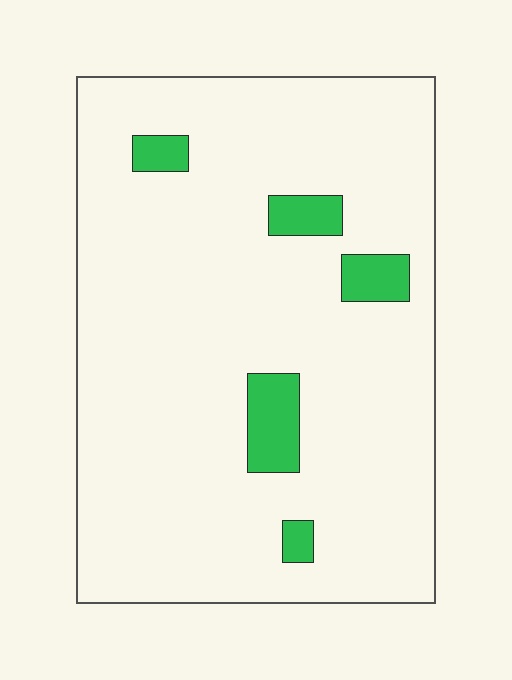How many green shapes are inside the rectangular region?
5.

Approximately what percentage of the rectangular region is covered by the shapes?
Approximately 10%.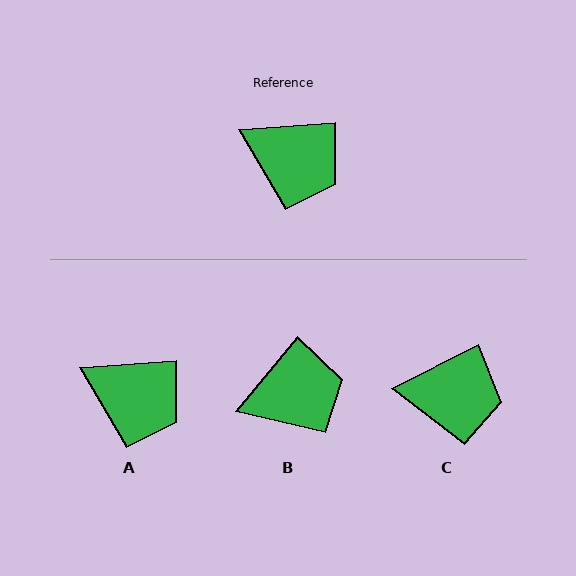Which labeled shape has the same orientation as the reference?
A.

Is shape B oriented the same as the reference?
No, it is off by about 46 degrees.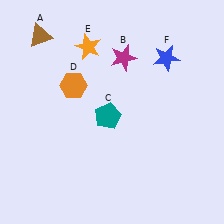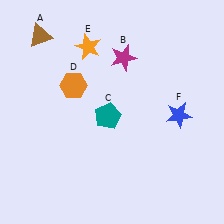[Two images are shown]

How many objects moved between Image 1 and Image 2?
1 object moved between the two images.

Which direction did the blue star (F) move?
The blue star (F) moved down.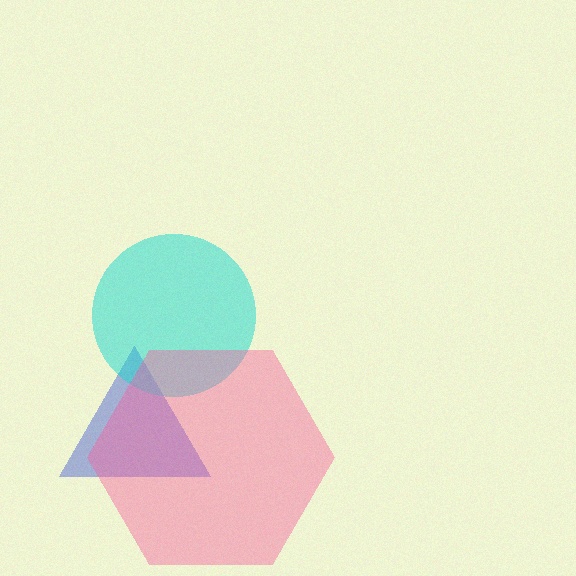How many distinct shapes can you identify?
There are 3 distinct shapes: a blue triangle, a cyan circle, a pink hexagon.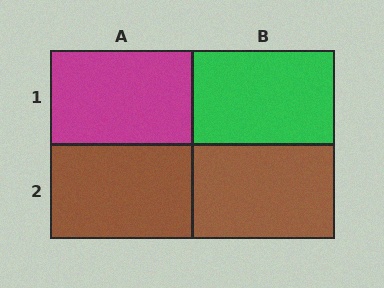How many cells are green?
1 cell is green.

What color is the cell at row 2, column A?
Brown.